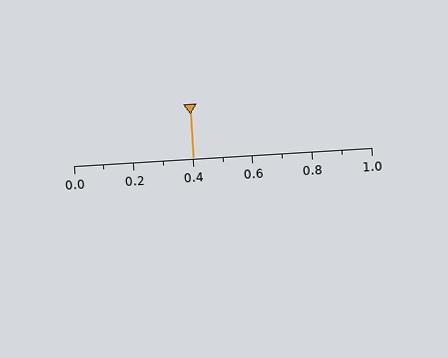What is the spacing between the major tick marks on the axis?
The major ticks are spaced 0.2 apart.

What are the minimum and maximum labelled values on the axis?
The axis runs from 0.0 to 1.0.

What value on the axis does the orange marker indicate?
The marker indicates approximately 0.4.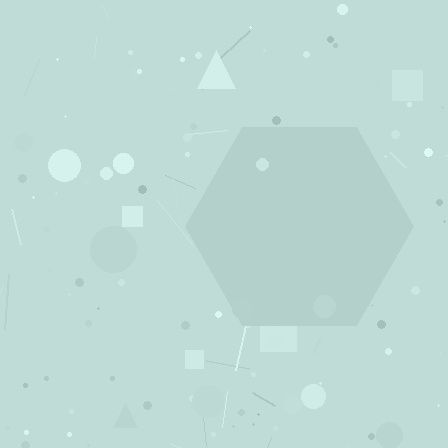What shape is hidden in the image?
A hexagon is hidden in the image.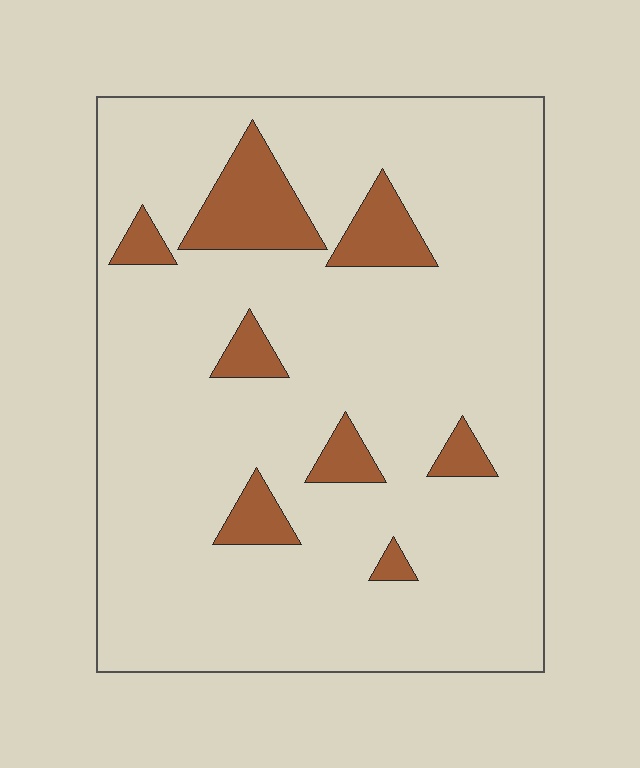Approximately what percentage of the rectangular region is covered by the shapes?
Approximately 10%.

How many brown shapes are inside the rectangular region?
8.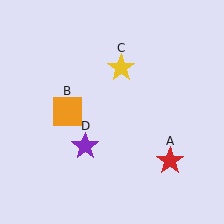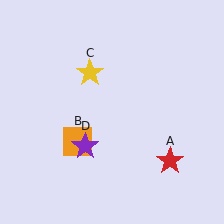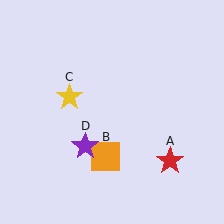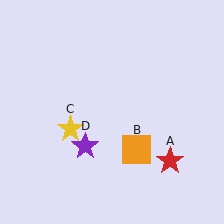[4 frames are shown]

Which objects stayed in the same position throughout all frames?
Red star (object A) and purple star (object D) remained stationary.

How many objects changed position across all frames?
2 objects changed position: orange square (object B), yellow star (object C).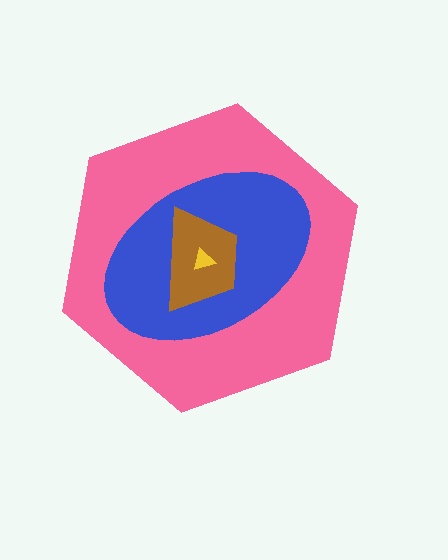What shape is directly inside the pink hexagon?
The blue ellipse.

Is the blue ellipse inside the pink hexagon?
Yes.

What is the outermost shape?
The pink hexagon.